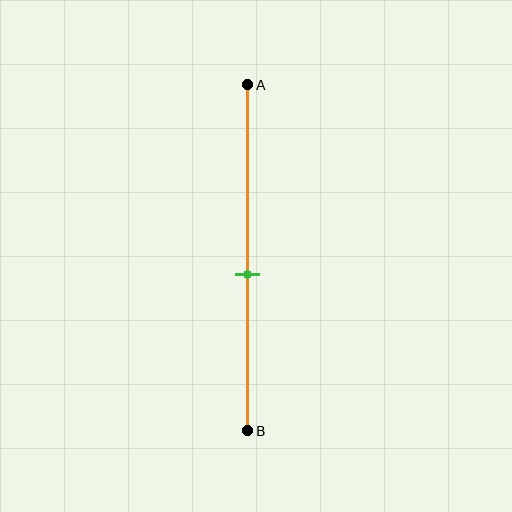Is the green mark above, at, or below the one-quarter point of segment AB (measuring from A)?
The green mark is below the one-quarter point of segment AB.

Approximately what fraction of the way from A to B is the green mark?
The green mark is approximately 55% of the way from A to B.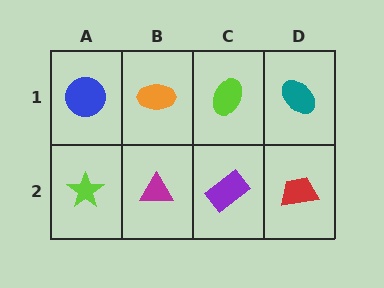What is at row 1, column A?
A blue circle.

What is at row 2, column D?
A red trapezoid.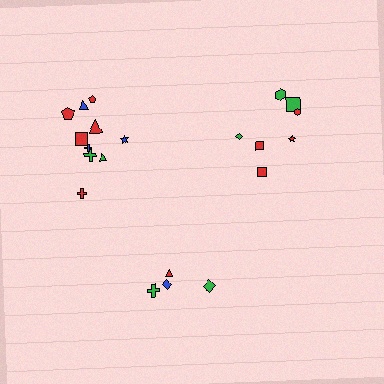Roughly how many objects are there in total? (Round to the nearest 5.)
Roughly 20 objects in total.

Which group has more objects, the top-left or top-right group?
The top-left group.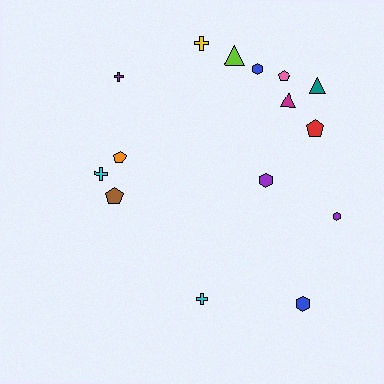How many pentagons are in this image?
There are 4 pentagons.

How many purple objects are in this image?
There are 3 purple objects.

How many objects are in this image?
There are 15 objects.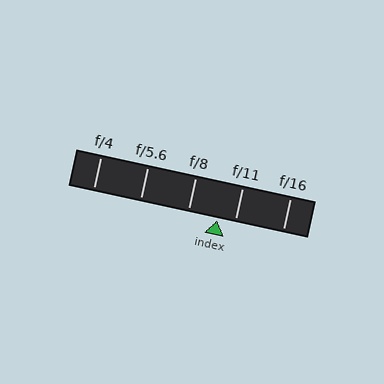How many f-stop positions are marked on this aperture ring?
There are 5 f-stop positions marked.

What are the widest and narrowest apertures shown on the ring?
The widest aperture shown is f/4 and the narrowest is f/16.